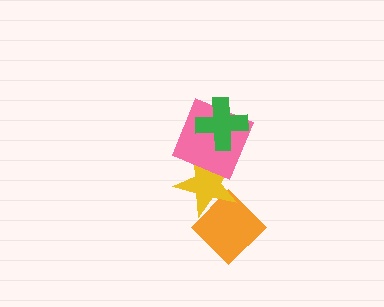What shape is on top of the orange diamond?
The yellow star is on top of the orange diamond.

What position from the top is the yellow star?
The yellow star is 3rd from the top.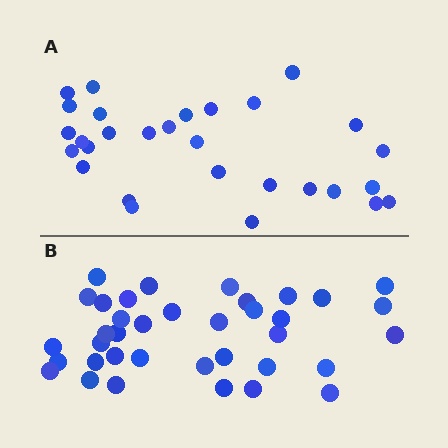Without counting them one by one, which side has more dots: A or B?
Region B (the bottom region) has more dots.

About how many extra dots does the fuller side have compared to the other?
Region B has roughly 8 or so more dots than region A.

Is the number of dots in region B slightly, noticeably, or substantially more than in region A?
Region B has noticeably more, but not dramatically so. The ratio is roughly 1.3 to 1.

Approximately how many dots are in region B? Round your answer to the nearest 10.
About 40 dots. (The exact count is 37, which rounds to 40.)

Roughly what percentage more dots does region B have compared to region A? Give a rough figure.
About 30% more.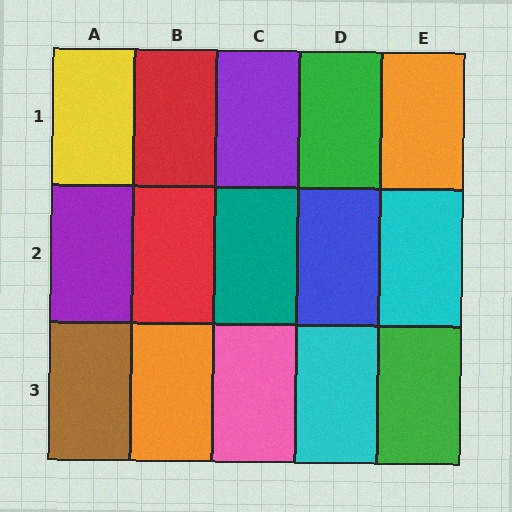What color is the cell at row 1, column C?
Purple.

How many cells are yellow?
1 cell is yellow.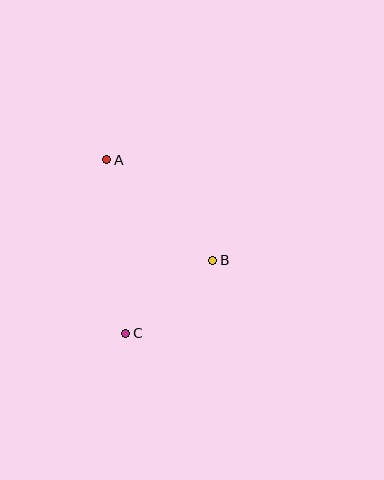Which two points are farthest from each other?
Points A and C are farthest from each other.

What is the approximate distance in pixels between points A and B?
The distance between A and B is approximately 146 pixels.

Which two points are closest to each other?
Points B and C are closest to each other.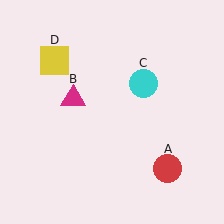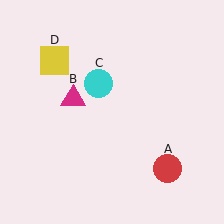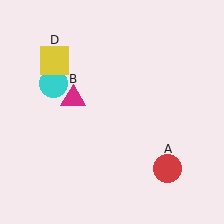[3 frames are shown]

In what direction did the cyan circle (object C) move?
The cyan circle (object C) moved left.